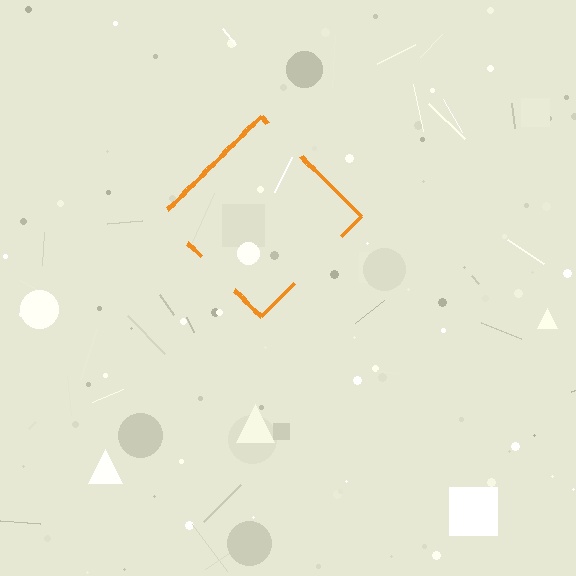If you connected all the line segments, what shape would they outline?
They would outline a diamond.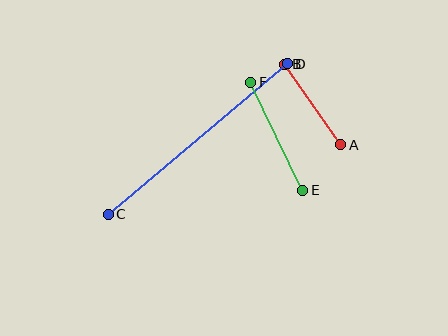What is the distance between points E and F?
The distance is approximately 120 pixels.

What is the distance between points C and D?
The distance is approximately 234 pixels.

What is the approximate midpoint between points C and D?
The midpoint is at approximately (198, 139) pixels.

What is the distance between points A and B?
The distance is approximately 98 pixels.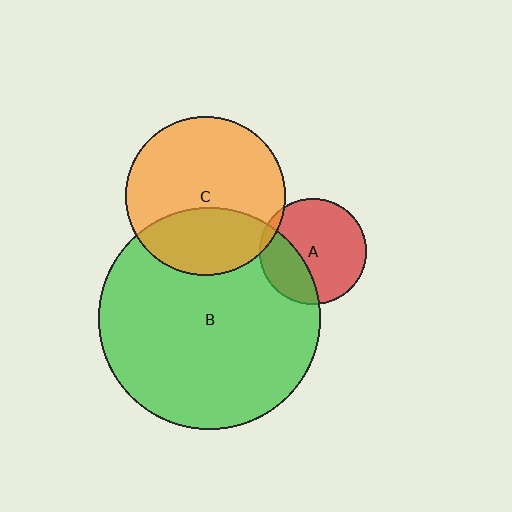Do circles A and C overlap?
Yes.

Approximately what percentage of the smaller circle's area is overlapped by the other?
Approximately 5%.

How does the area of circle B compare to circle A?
Approximately 4.4 times.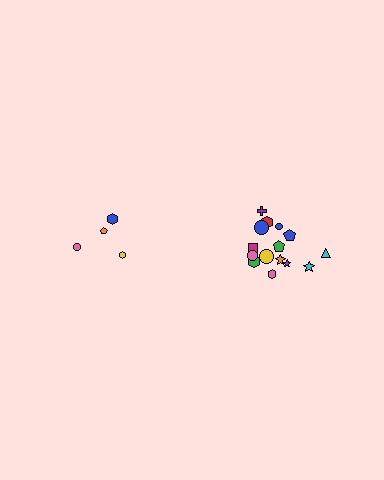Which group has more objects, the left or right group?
The right group.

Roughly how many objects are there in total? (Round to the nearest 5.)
Roughly 20 objects in total.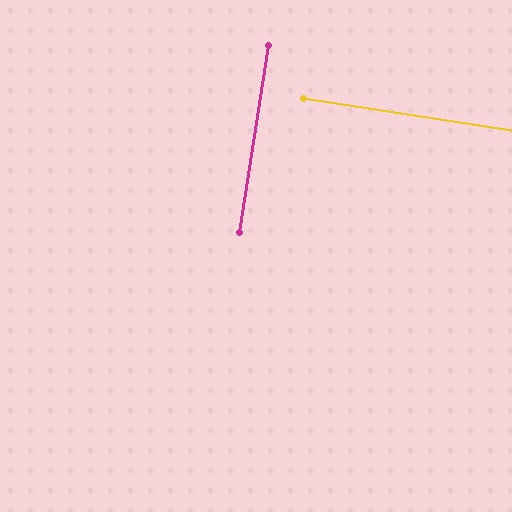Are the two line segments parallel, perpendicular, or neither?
Perpendicular — they meet at approximately 90°.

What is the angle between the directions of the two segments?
Approximately 90 degrees.